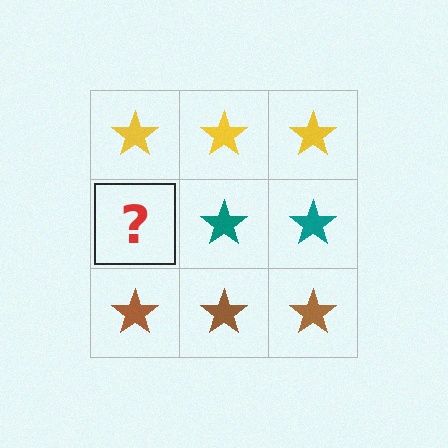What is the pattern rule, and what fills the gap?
The rule is that each row has a consistent color. The gap should be filled with a teal star.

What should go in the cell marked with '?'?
The missing cell should contain a teal star.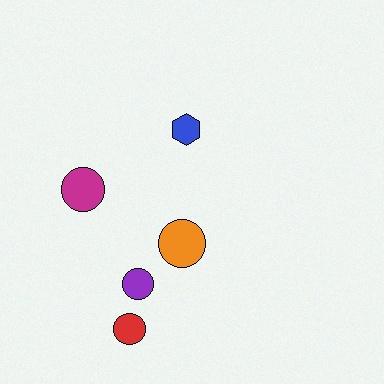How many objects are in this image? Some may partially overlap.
There are 5 objects.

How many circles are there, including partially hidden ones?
There are 4 circles.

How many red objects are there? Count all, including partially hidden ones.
There is 1 red object.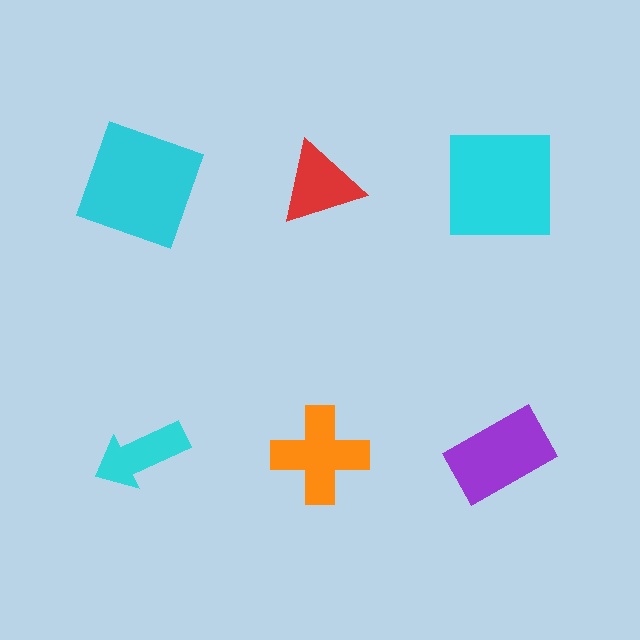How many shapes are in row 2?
3 shapes.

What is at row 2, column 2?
An orange cross.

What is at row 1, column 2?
A red triangle.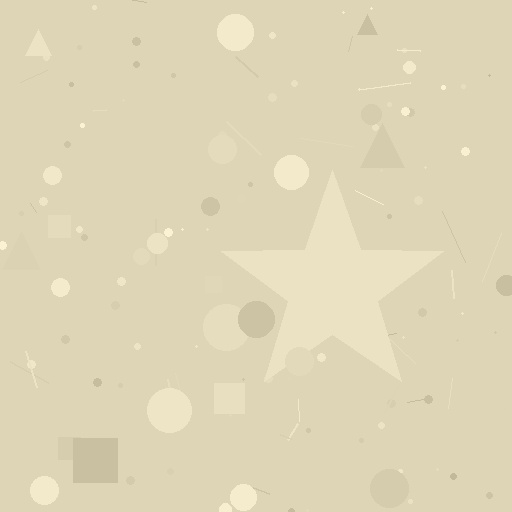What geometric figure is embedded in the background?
A star is embedded in the background.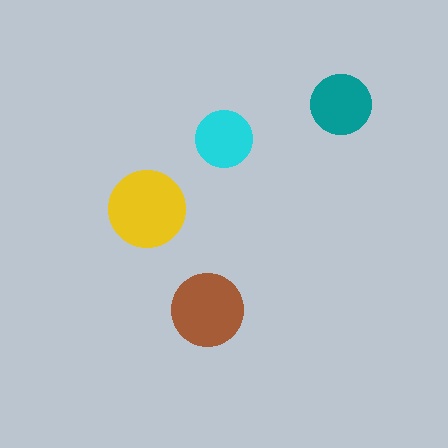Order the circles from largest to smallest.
the yellow one, the brown one, the teal one, the cyan one.